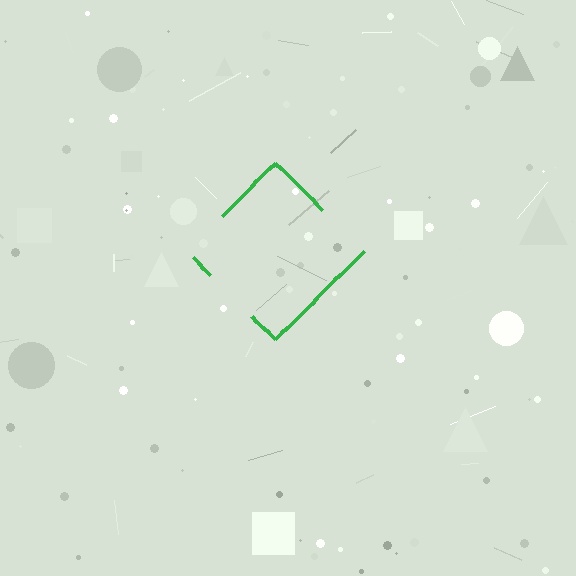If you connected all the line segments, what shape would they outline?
They would outline a diamond.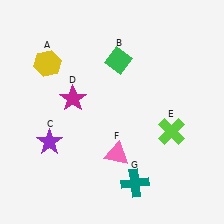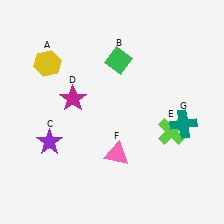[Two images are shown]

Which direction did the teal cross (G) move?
The teal cross (G) moved up.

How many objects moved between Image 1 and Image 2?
1 object moved between the two images.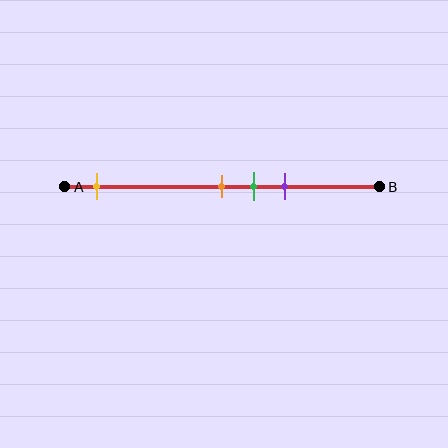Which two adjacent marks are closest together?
The orange and green marks are the closest adjacent pair.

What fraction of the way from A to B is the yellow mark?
The yellow mark is approximately 10% (0.1) of the way from A to B.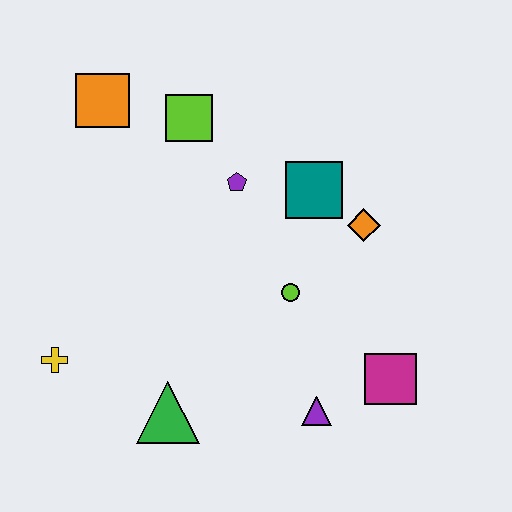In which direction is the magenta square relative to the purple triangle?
The magenta square is to the right of the purple triangle.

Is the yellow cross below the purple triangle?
No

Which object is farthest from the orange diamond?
The yellow cross is farthest from the orange diamond.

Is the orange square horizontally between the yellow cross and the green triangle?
Yes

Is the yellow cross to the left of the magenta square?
Yes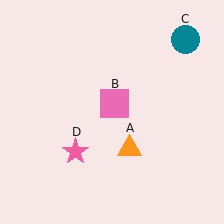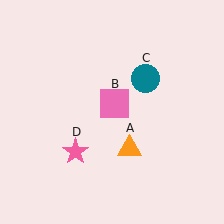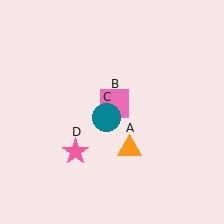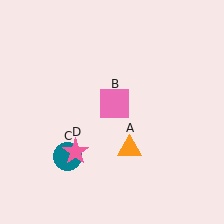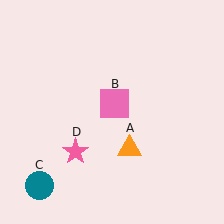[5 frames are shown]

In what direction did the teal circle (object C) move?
The teal circle (object C) moved down and to the left.